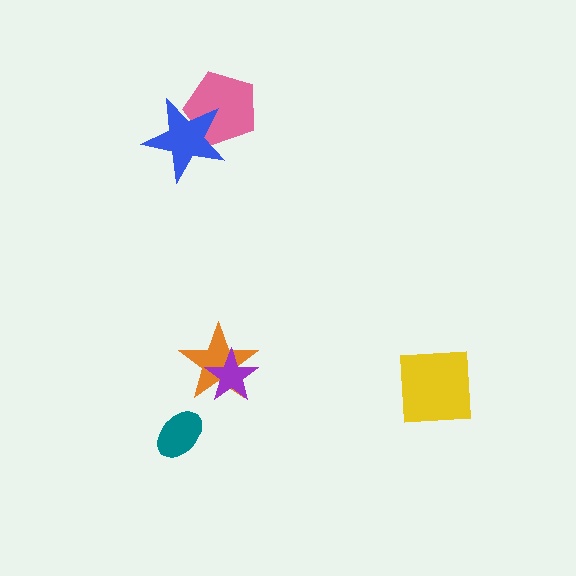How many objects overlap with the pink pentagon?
1 object overlaps with the pink pentagon.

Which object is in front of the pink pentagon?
The blue star is in front of the pink pentagon.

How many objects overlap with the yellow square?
0 objects overlap with the yellow square.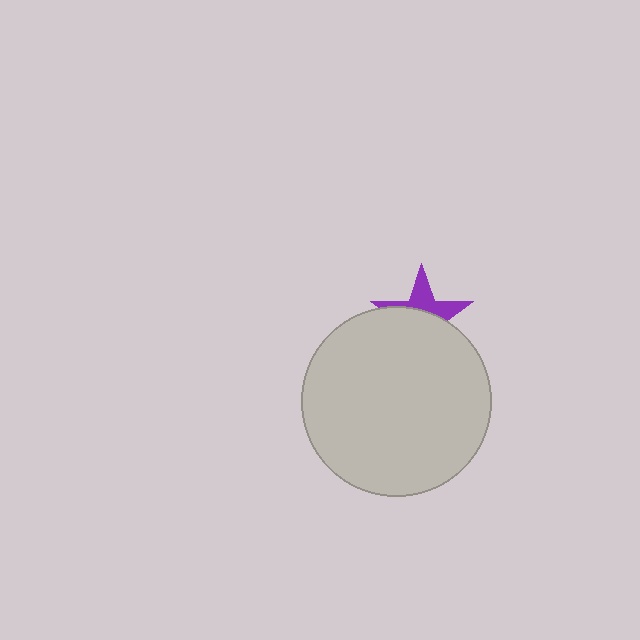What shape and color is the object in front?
The object in front is a light gray circle.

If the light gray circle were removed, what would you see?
You would see the complete purple star.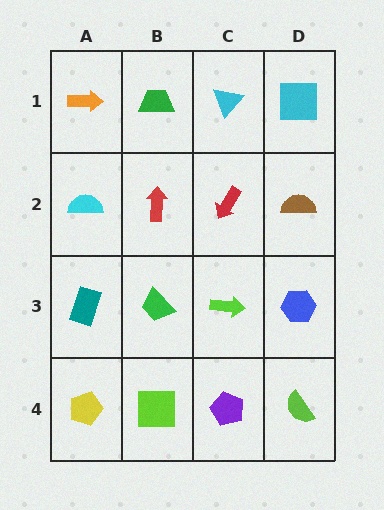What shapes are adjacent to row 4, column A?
A teal rectangle (row 3, column A), a lime square (row 4, column B).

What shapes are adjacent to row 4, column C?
A lime arrow (row 3, column C), a lime square (row 4, column B), a lime semicircle (row 4, column D).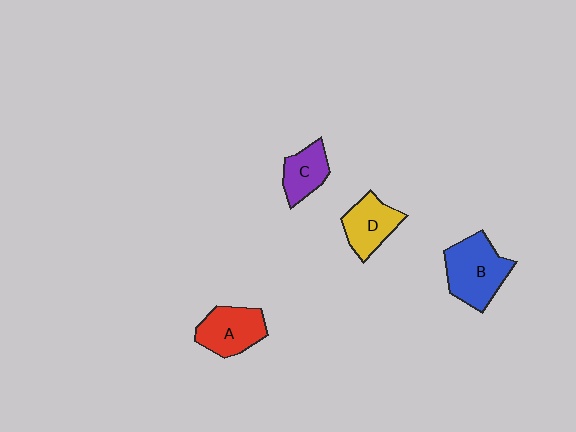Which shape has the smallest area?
Shape C (purple).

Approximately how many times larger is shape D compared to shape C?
Approximately 1.2 times.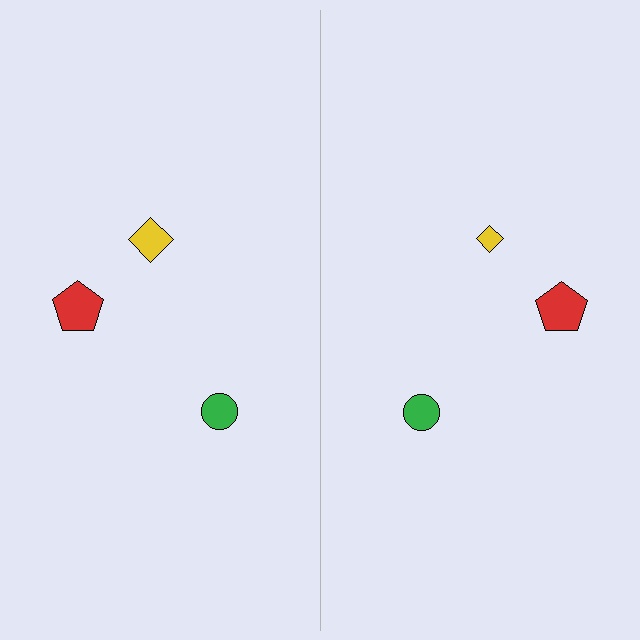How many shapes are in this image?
There are 6 shapes in this image.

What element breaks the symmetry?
The yellow diamond on the right side has a different size than its mirror counterpart.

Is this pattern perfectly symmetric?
No, the pattern is not perfectly symmetric. The yellow diamond on the right side has a different size than its mirror counterpart.